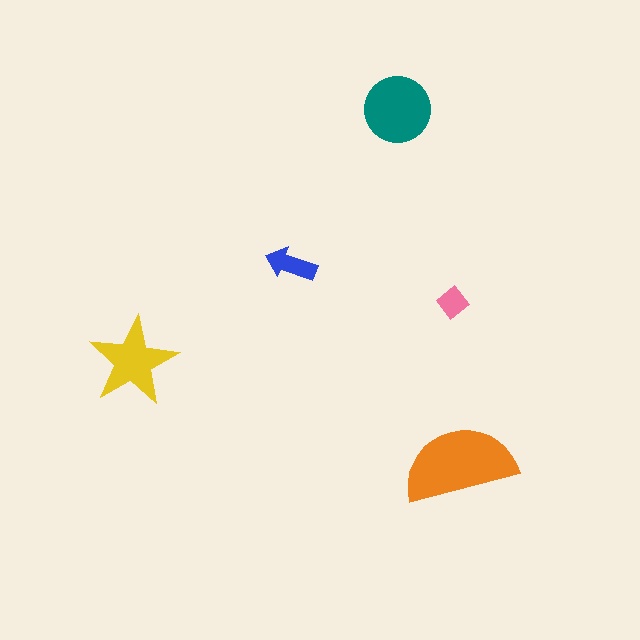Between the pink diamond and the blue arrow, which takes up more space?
The blue arrow.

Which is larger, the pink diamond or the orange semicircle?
The orange semicircle.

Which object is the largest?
The orange semicircle.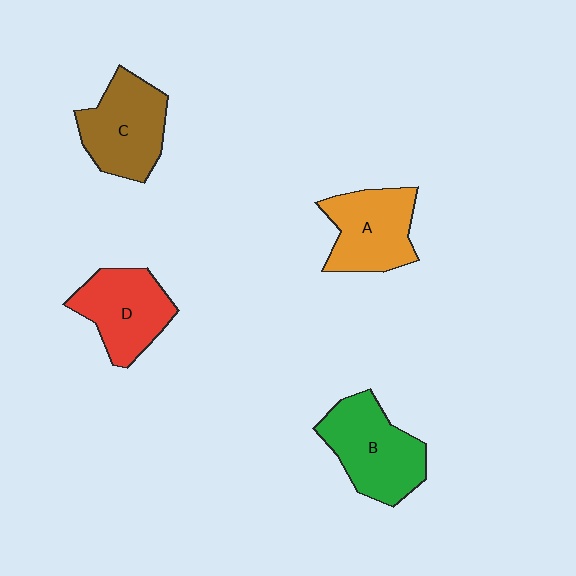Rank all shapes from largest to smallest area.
From largest to smallest: B (green), C (brown), A (orange), D (red).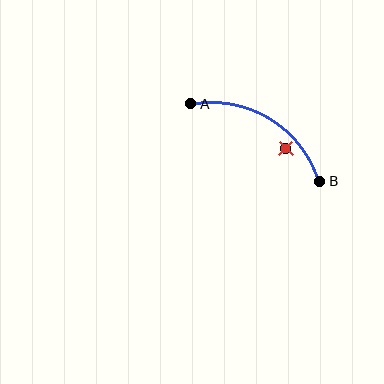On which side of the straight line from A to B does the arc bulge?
The arc bulges above the straight line connecting A and B.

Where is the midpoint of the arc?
The arc midpoint is the point on the curve farthest from the straight line joining A and B. It sits above that line.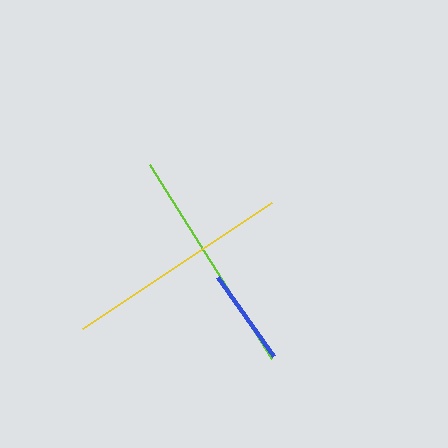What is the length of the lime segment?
The lime segment is approximately 229 pixels long.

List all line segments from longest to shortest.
From longest to shortest: lime, yellow, blue.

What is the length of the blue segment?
The blue segment is approximately 98 pixels long.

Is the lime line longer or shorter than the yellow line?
The lime line is longer than the yellow line.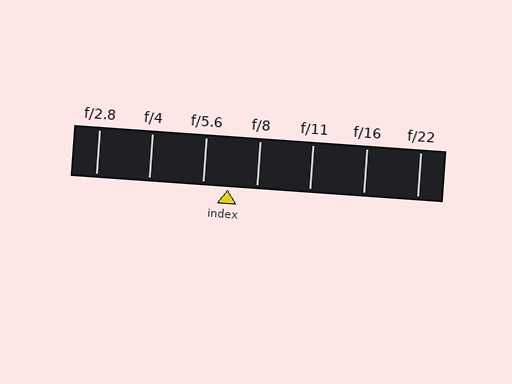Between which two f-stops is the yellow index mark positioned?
The index mark is between f/5.6 and f/8.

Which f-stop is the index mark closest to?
The index mark is closest to f/5.6.